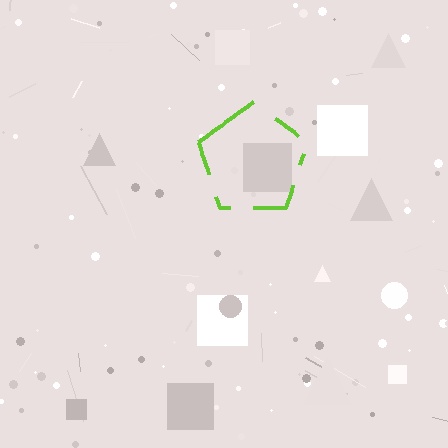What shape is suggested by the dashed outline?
The dashed outline suggests a pentagon.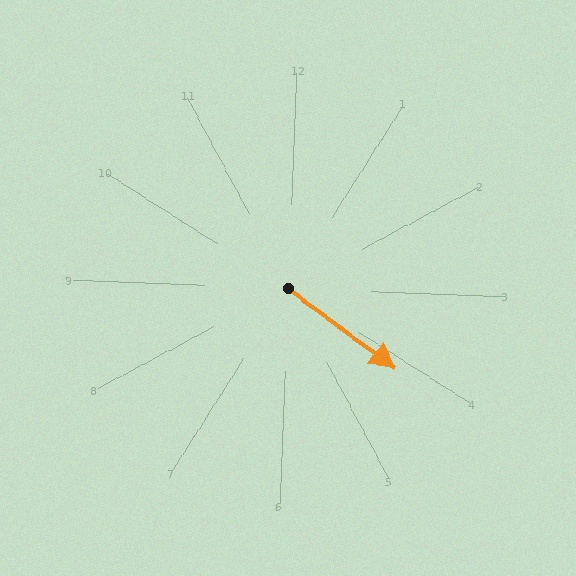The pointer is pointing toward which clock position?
Roughly 4 o'clock.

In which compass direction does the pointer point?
Southeast.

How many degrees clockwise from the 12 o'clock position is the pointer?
Approximately 124 degrees.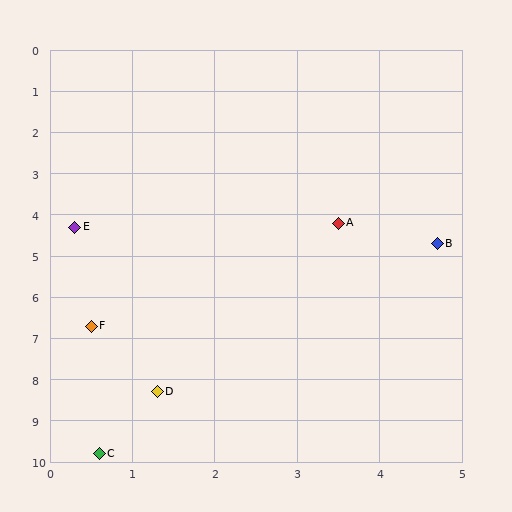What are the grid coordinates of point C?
Point C is at approximately (0.6, 9.8).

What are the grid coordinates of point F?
Point F is at approximately (0.5, 6.7).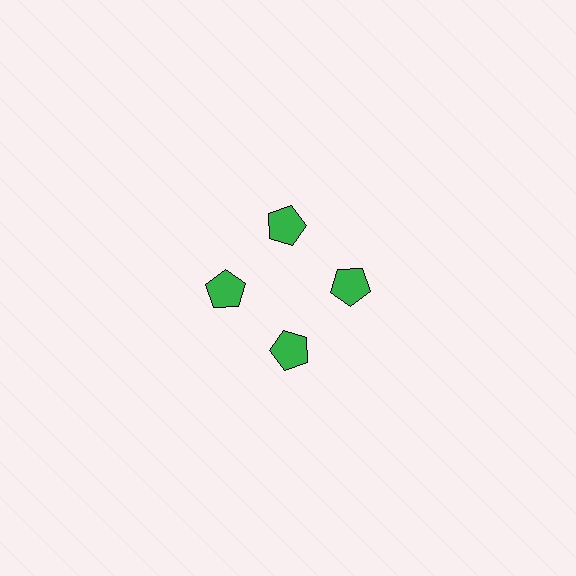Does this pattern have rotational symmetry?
Yes, this pattern has 4-fold rotational symmetry. It looks the same after rotating 90 degrees around the center.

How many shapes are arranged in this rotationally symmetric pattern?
There are 4 shapes, arranged in 4 groups of 1.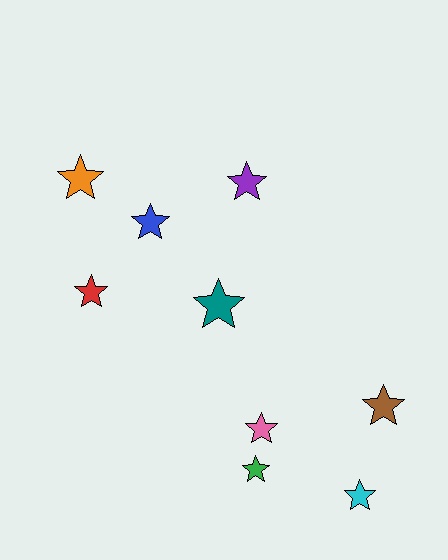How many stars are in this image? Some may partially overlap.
There are 9 stars.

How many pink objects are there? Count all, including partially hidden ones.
There is 1 pink object.